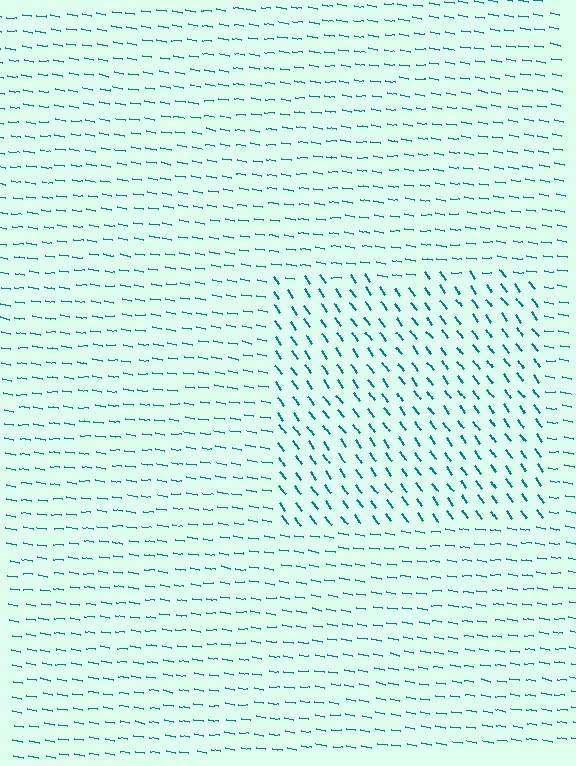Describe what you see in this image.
The image is filled with small teal line segments. A rectangle region in the image has lines oriented differently from the surrounding lines, creating a visible texture boundary.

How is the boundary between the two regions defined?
The boundary is defined purely by a change in line orientation (approximately 45 degrees difference). All lines are the same color and thickness.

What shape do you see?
I see a rectangle.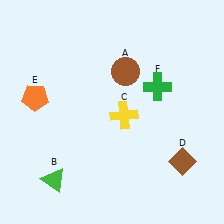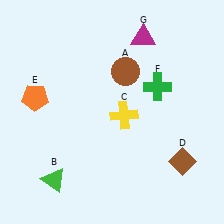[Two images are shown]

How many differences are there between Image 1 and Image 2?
There is 1 difference between the two images.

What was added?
A magenta triangle (G) was added in Image 2.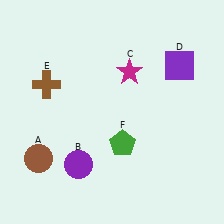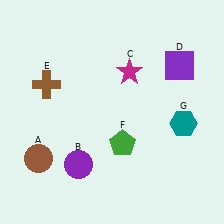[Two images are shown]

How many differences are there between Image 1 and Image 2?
There is 1 difference between the two images.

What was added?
A teal hexagon (G) was added in Image 2.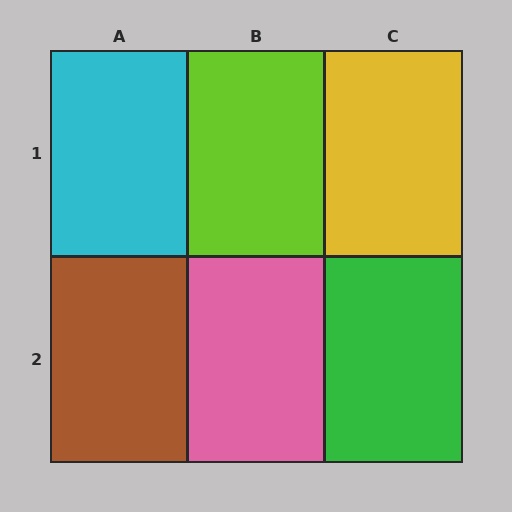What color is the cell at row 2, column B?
Pink.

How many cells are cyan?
1 cell is cyan.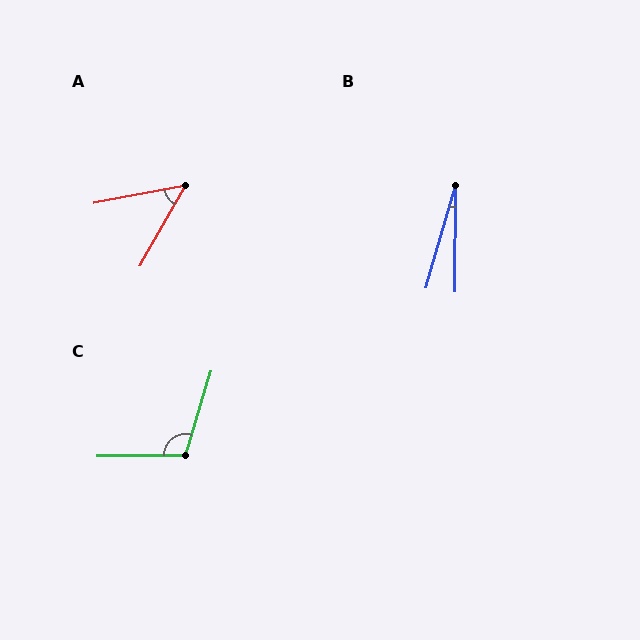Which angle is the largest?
C, at approximately 107 degrees.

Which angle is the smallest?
B, at approximately 16 degrees.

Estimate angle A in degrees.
Approximately 49 degrees.